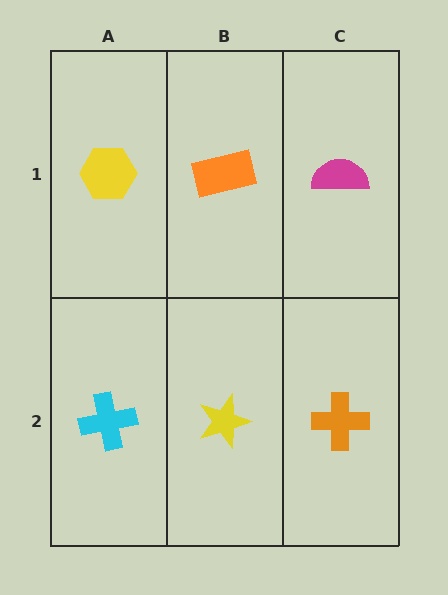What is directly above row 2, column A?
A yellow hexagon.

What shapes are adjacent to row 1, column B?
A yellow star (row 2, column B), a yellow hexagon (row 1, column A), a magenta semicircle (row 1, column C).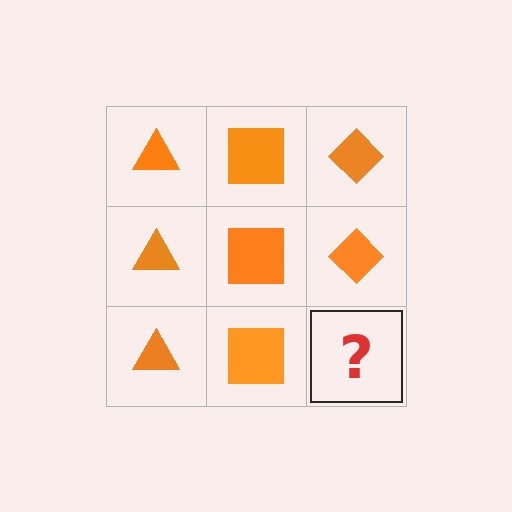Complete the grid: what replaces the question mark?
The question mark should be replaced with an orange diamond.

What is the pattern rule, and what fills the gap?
The rule is that each column has a consistent shape. The gap should be filled with an orange diamond.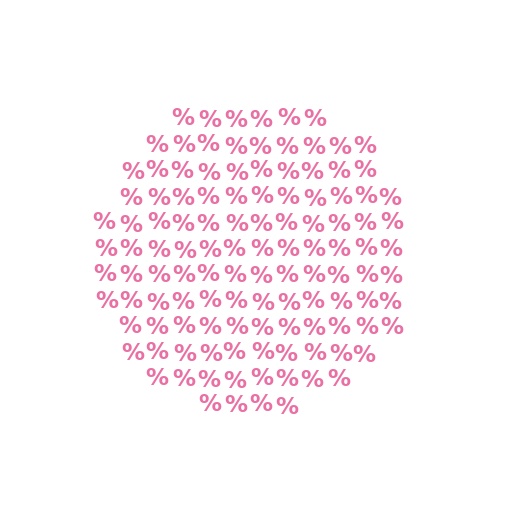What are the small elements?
The small elements are percent signs.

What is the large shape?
The large shape is a circle.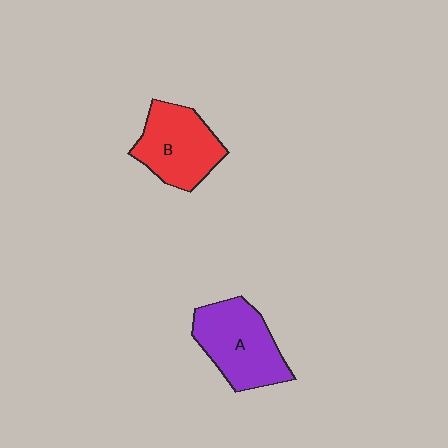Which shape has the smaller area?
Shape B (red).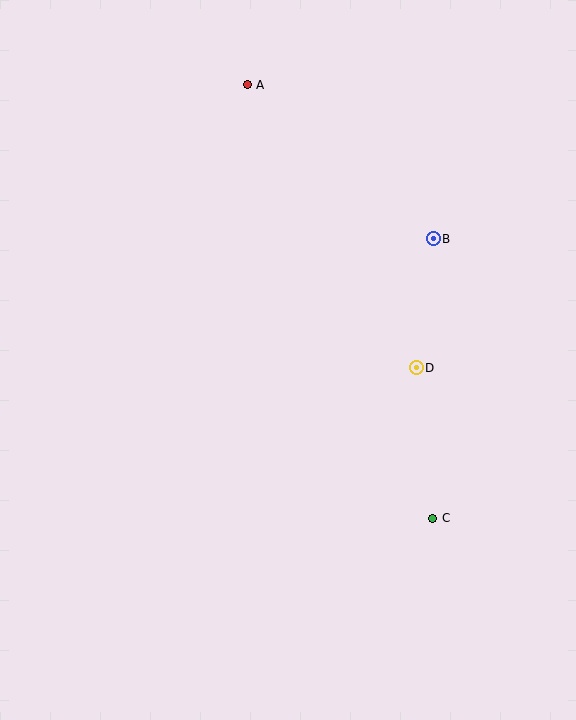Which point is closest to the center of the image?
Point D at (416, 368) is closest to the center.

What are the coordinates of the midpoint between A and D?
The midpoint between A and D is at (332, 226).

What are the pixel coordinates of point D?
Point D is at (416, 368).